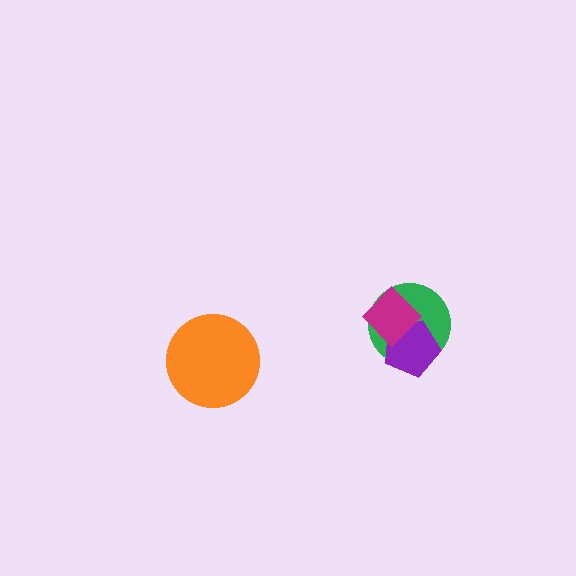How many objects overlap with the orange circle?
0 objects overlap with the orange circle.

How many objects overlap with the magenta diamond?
2 objects overlap with the magenta diamond.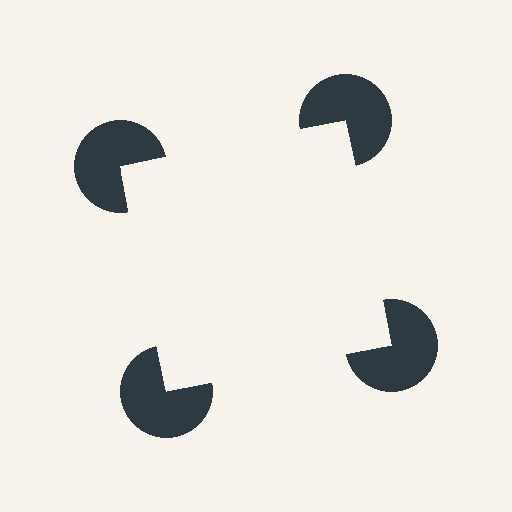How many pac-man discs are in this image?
There are 4 — one at each vertex of the illusory square.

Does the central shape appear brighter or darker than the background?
It typically appears slightly brighter than the background, even though no actual brightness change is drawn.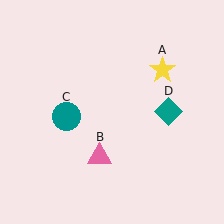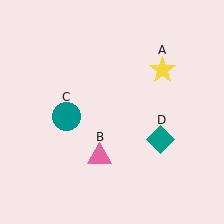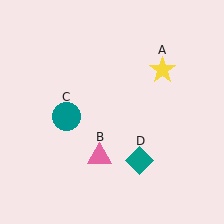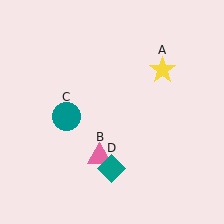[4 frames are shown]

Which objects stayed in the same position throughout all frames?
Yellow star (object A) and pink triangle (object B) and teal circle (object C) remained stationary.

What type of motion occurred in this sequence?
The teal diamond (object D) rotated clockwise around the center of the scene.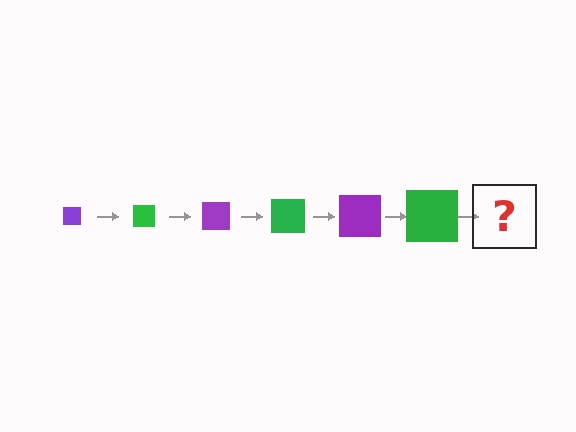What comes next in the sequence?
The next element should be a purple square, larger than the previous one.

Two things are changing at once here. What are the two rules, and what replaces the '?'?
The two rules are that the square grows larger each step and the color cycles through purple and green. The '?' should be a purple square, larger than the previous one.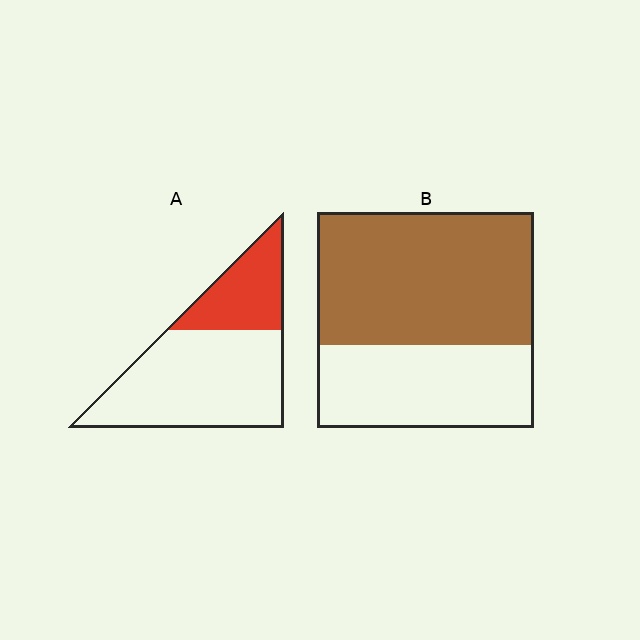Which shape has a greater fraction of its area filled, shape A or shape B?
Shape B.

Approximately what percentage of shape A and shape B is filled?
A is approximately 30% and B is approximately 60%.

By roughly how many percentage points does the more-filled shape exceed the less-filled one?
By roughly 30 percentage points (B over A).